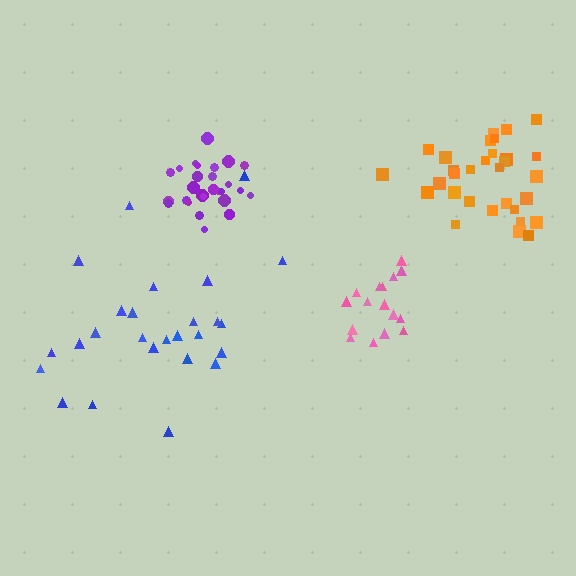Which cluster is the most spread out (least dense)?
Blue.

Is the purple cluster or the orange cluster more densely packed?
Purple.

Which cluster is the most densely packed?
Purple.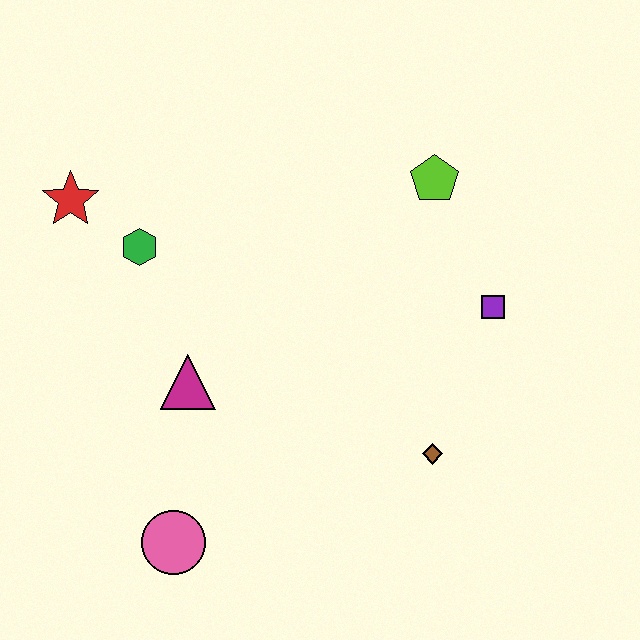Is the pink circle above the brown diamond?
No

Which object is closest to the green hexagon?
The red star is closest to the green hexagon.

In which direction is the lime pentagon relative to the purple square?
The lime pentagon is above the purple square.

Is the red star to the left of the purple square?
Yes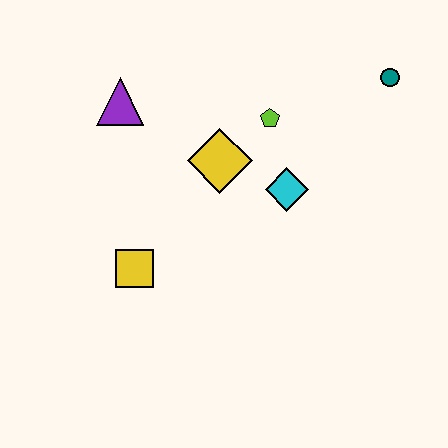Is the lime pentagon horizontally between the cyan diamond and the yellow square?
Yes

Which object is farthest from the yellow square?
The teal circle is farthest from the yellow square.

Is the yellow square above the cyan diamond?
No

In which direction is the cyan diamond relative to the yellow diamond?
The cyan diamond is to the right of the yellow diamond.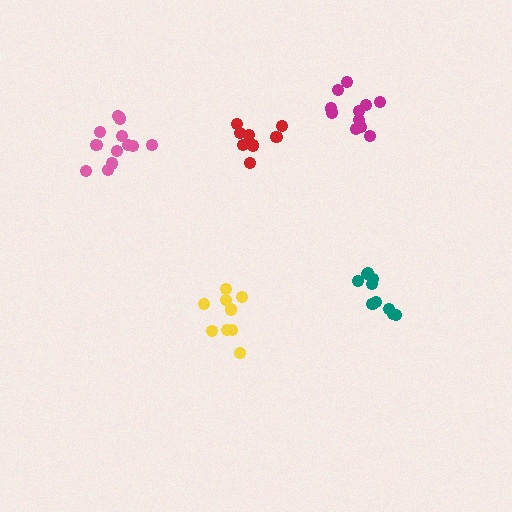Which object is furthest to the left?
The pink cluster is leftmost.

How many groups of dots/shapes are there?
There are 5 groups.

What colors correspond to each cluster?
The clusters are colored: teal, red, pink, magenta, yellow.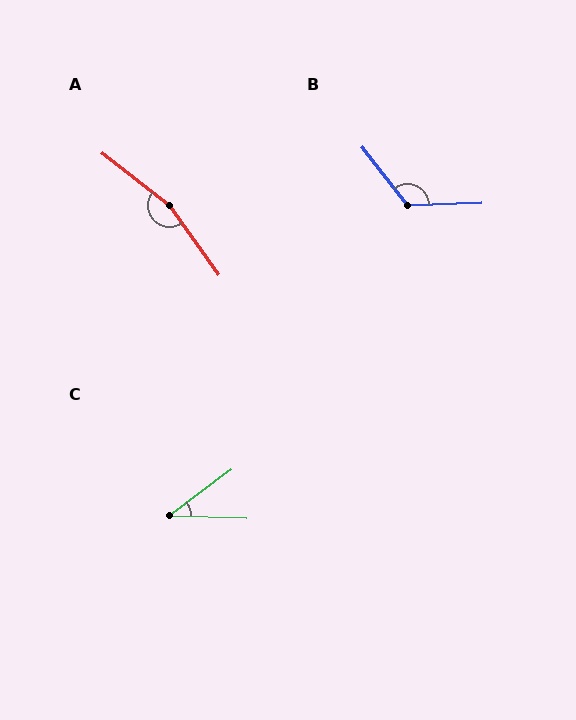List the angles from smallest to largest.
C (39°), B (126°), A (163°).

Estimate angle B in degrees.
Approximately 126 degrees.